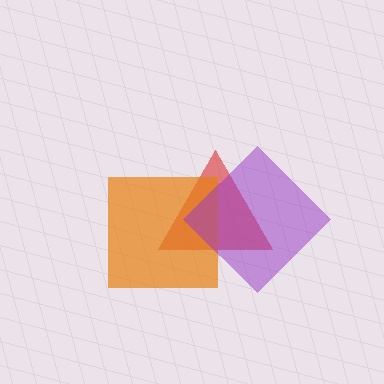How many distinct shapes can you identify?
There are 3 distinct shapes: a red triangle, an orange square, a purple diamond.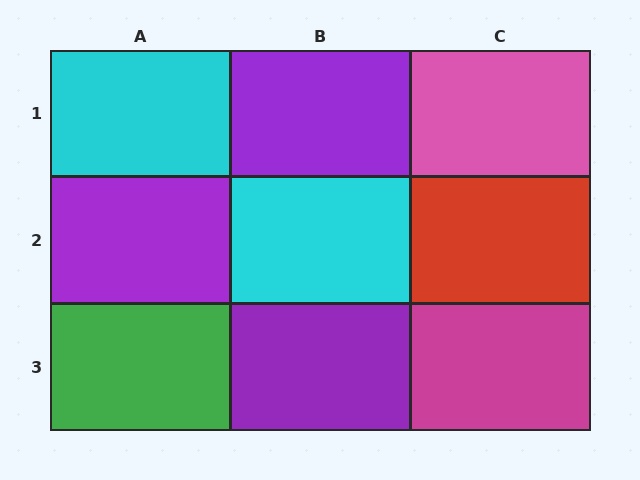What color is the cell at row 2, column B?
Cyan.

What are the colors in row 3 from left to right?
Green, purple, magenta.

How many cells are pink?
1 cell is pink.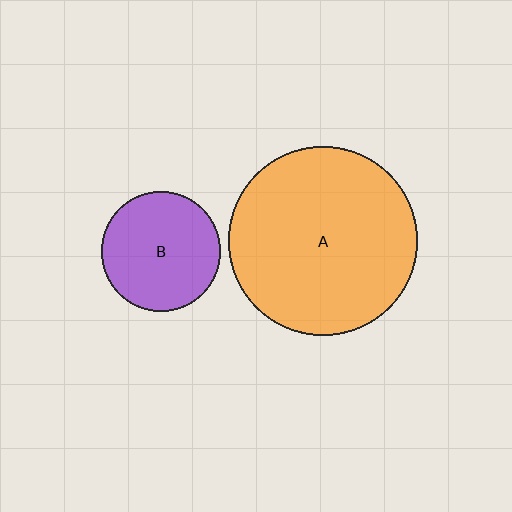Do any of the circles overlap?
No, none of the circles overlap.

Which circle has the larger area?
Circle A (orange).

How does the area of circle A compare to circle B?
Approximately 2.5 times.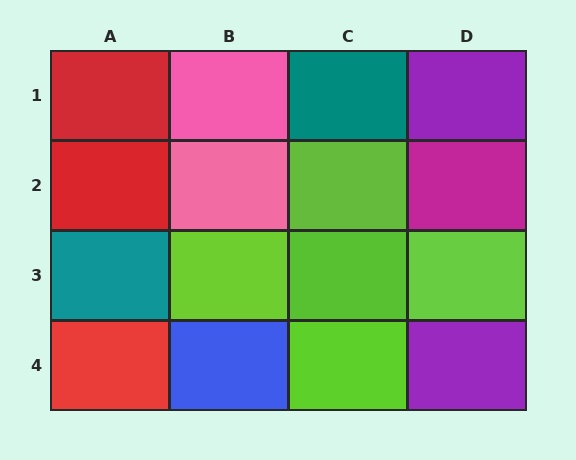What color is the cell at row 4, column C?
Lime.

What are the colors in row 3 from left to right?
Teal, lime, lime, lime.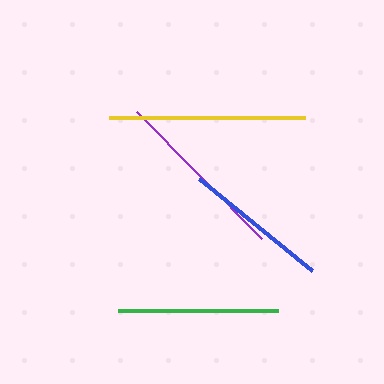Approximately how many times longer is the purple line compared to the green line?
The purple line is approximately 1.1 times the length of the green line.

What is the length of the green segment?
The green segment is approximately 161 pixels long.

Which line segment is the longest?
The yellow line is the longest at approximately 196 pixels.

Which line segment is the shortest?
The blue line is the shortest at approximately 146 pixels.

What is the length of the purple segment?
The purple segment is approximately 178 pixels long.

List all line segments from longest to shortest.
From longest to shortest: yellow, purple, green, blue.